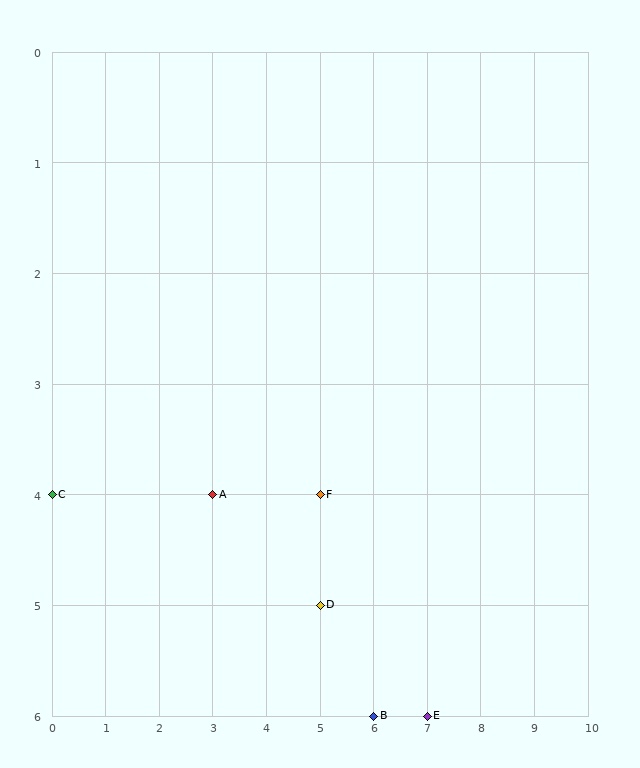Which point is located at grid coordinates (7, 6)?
Point E is at (7, 6).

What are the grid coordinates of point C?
Point C is at grid coordinates (0, 4).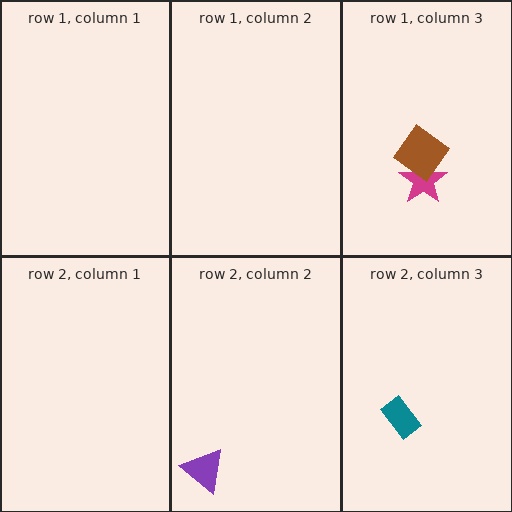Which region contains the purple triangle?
The row 2, column 2 region.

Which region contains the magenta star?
The row 1, column 3 region.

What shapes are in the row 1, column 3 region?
The magenta star, the brown diamond.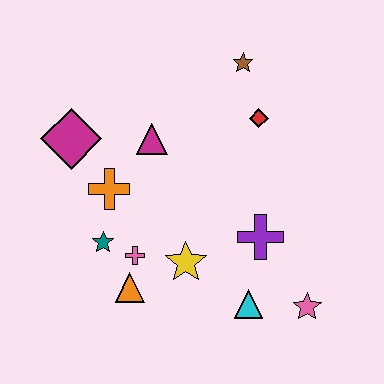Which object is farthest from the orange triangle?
The brown star is farthest from the orange triangle.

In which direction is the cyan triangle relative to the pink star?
The cyan triangle is to the left of the pink star.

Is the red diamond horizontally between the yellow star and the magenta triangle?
No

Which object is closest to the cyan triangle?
The pink star is closest to the cyan triangle.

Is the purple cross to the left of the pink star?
Yes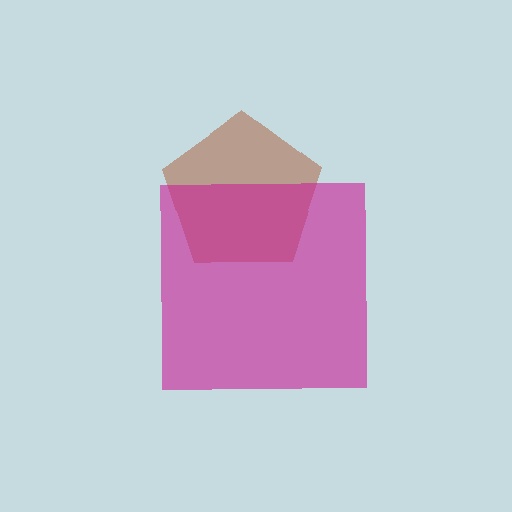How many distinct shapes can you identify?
There are 2 distinct shapes: a brown pentagon, a magenta square.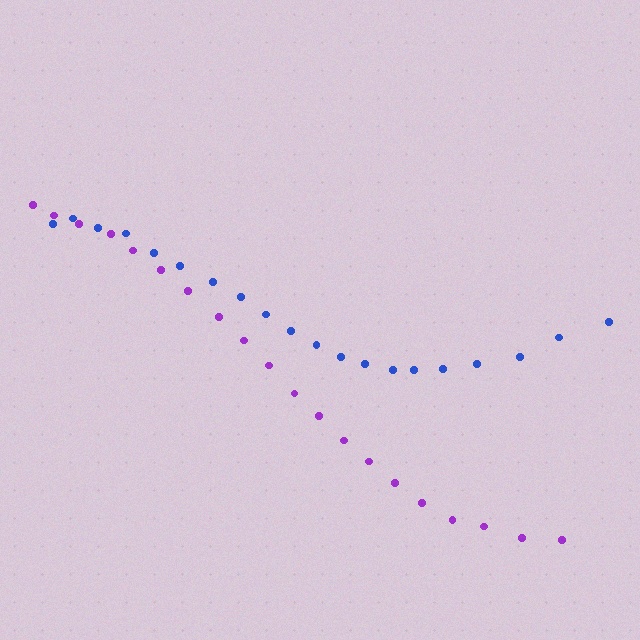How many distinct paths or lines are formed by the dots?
There are 2 distinct paths.